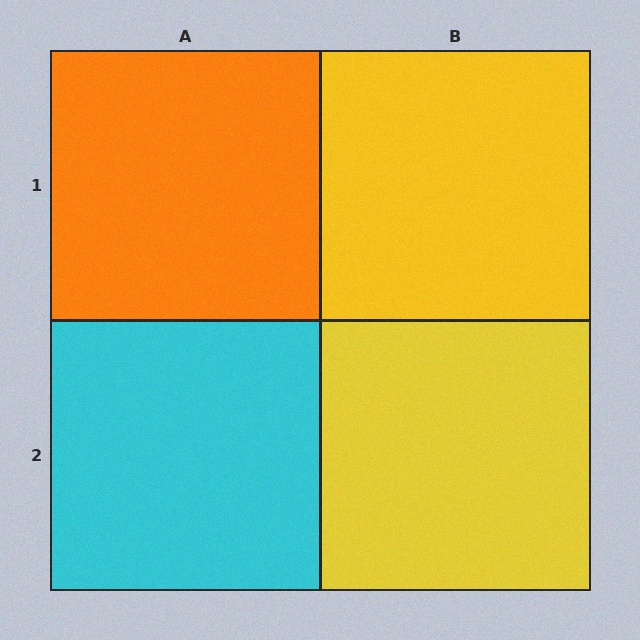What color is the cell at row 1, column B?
Yellow.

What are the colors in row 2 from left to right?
Cyan, yellow.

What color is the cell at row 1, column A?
Orange.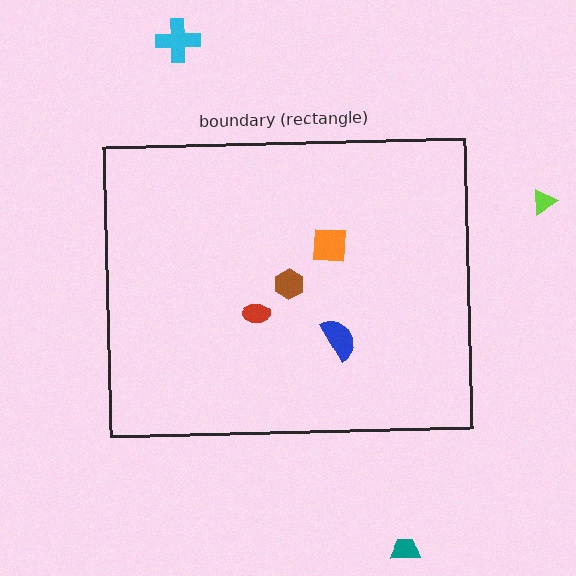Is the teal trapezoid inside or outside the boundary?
Outside.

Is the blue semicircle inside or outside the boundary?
Inside.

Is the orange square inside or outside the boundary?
Inside.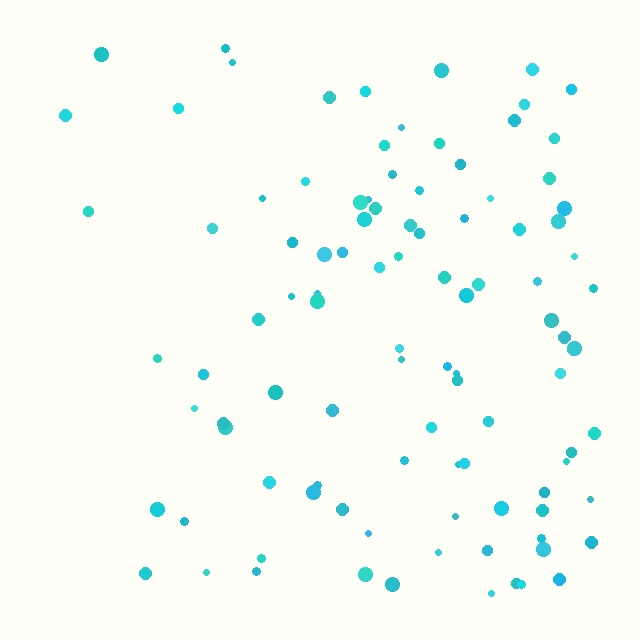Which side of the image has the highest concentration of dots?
The right.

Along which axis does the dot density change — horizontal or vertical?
Horizontal.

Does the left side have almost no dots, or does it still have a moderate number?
Still a moderate number, just noticeably fewer than the right.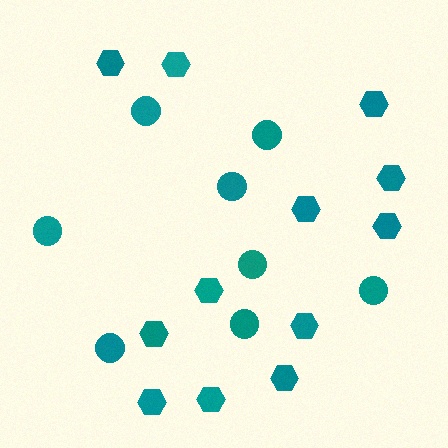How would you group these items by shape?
There are 2 groups: one group of hexagons (12) and one group of circles (8).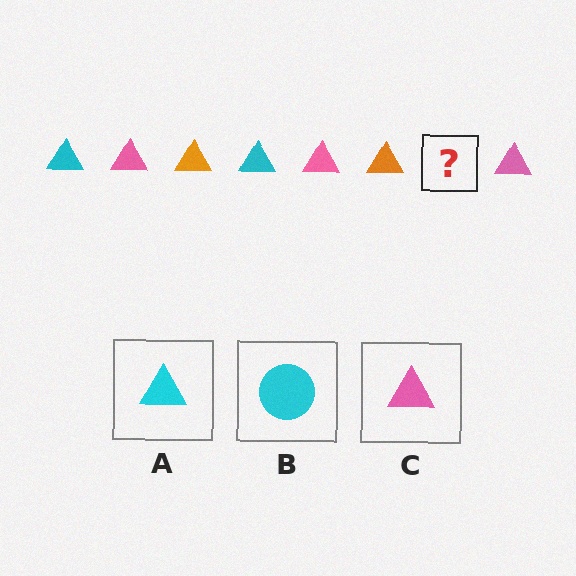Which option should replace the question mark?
Option A.